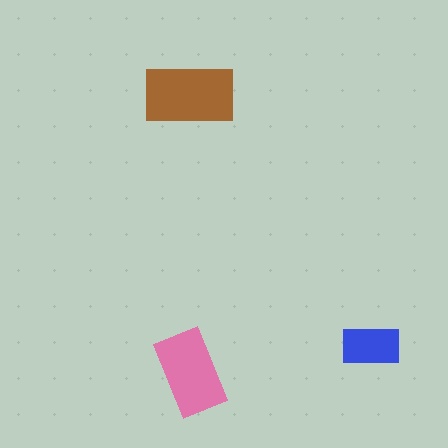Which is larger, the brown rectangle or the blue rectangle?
The brown one.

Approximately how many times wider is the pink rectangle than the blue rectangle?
About 1.5 times wider.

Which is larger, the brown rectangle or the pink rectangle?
The brown one.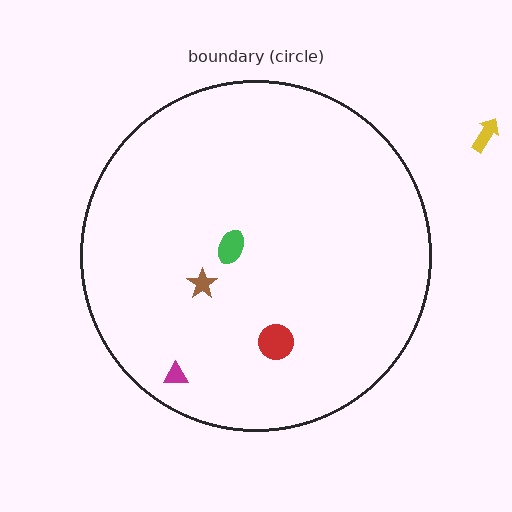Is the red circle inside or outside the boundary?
Inside.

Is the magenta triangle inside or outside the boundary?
Inside.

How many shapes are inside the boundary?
4 inside, 1 outside.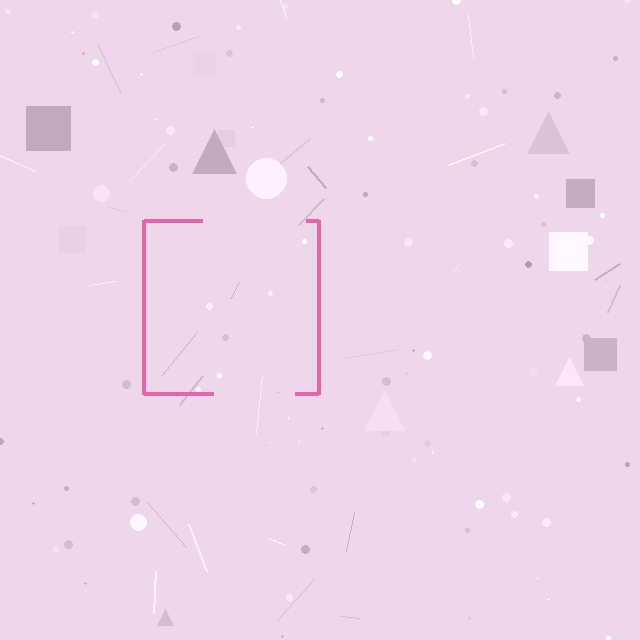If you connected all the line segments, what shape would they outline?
They would outline a square.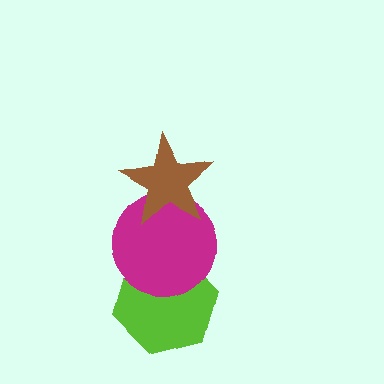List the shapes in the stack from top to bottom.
From top to bottom: the brown star, the magenta circle, the lime hexagon.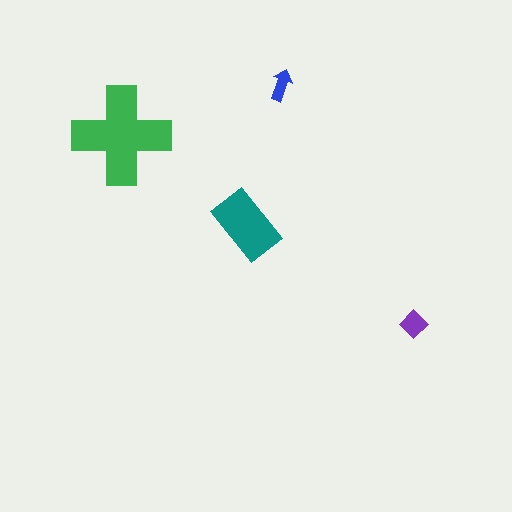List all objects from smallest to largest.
The blue arrow, the purple diamond, the teal rectangle, the green cross.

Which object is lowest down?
The purple diamond is bottommost.